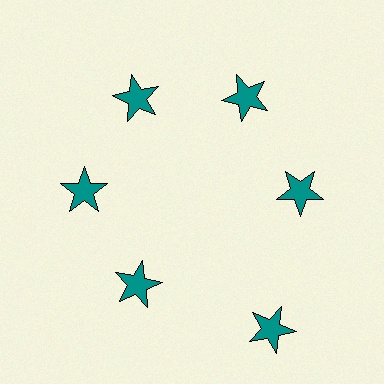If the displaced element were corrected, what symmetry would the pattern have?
It would have 6-fold rotational symmetry — the pattern would map onto itself every 60 degrees.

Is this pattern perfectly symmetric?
No. The 6 teal stars are arranged in a ring, but one element near the 5 o'clock position is pushed outward from the center, breaking the 6-fold rotational symmetry.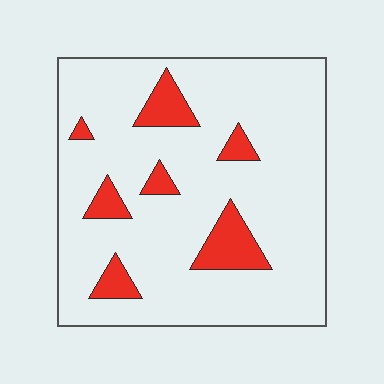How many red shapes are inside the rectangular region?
7.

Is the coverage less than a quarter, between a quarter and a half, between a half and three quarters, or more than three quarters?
Less than a quarter.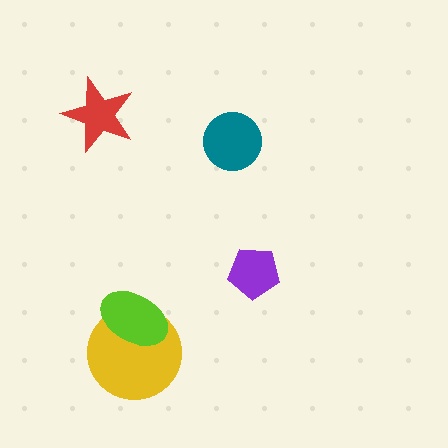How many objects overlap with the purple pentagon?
0 objects overlap with the purple pentagon.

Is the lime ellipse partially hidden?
No, no other shape covers it.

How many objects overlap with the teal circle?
0 objects overlap with the teal circle.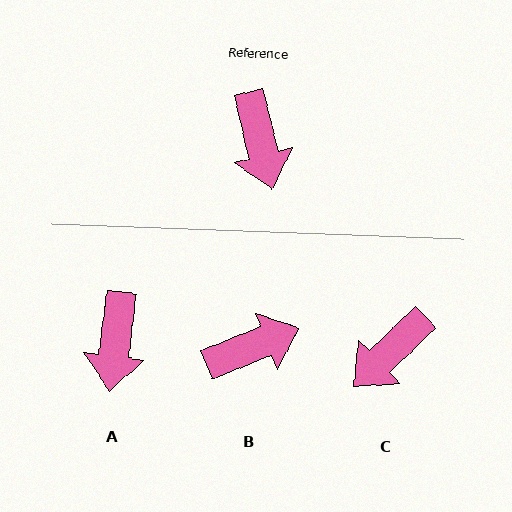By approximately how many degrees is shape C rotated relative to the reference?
Approximately 60 degrees clockwise.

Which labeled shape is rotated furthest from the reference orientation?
B, about 98 degrees away.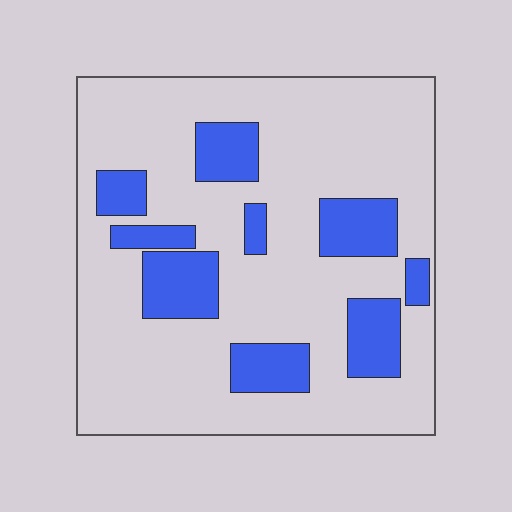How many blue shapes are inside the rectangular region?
9.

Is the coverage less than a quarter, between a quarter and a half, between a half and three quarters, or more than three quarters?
Less than a quarter.